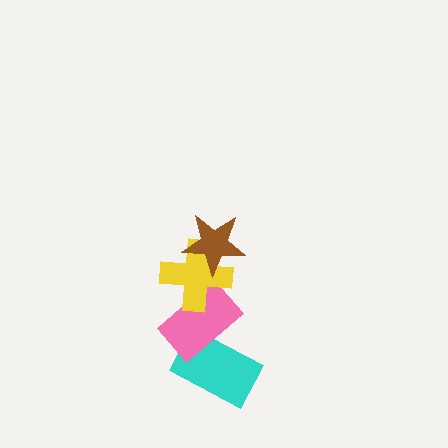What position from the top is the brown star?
The brown star is 1st from the top.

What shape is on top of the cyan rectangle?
The pink rectangle is on top of the cyan rectangle.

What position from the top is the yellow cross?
The yellow cross is 2nd from the top.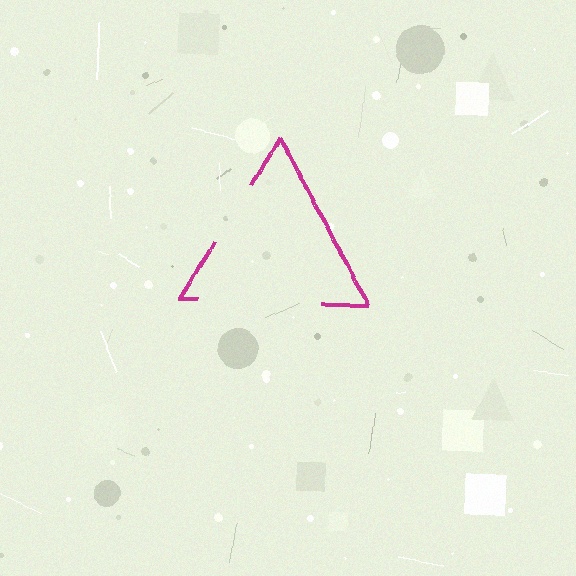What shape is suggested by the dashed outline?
The dashed outline suggests a triangle.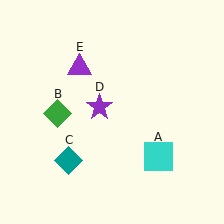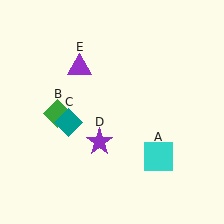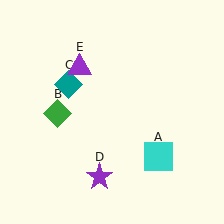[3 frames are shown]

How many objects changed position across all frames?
2 objects changed position: teal diamond (object C), purple star (object D).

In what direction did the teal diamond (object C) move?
The teal diamond (object C) moved up.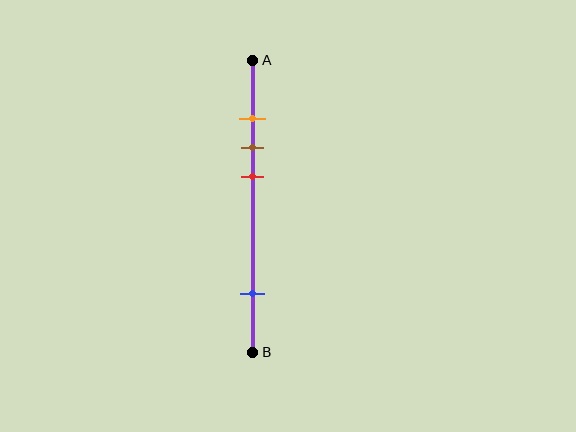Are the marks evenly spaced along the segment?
No, the marks are not evenly spaced.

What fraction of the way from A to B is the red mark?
The red mark is approximately 40% (0.4) of the way from A to B.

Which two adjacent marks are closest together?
The orange and brown marks are the closest adjacent pair.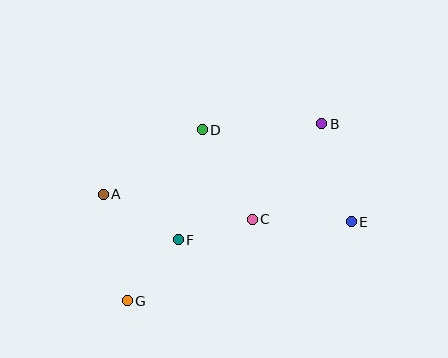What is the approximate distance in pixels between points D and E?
The distance between D and E is approximately 175 pixels.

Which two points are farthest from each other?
Points B and G are farthest from each other.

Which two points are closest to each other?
Points C and F are closest to each other.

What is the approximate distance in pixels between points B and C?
The distance between B and C is approximately 118 pixels.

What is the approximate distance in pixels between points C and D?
The distance between C and D is approximately 103 pixels.